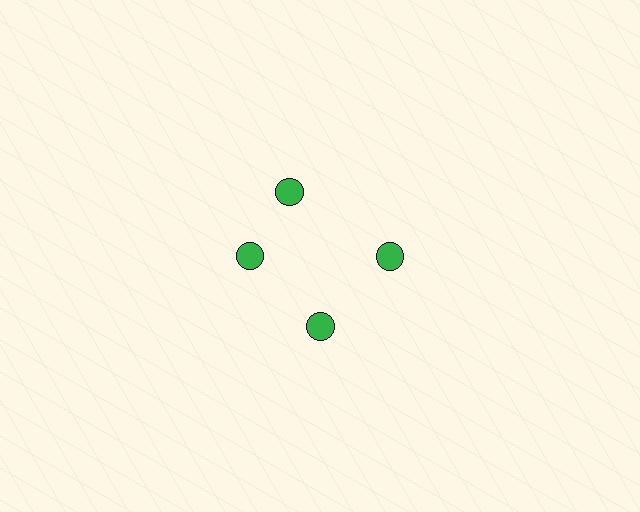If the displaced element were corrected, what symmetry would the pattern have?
It would have 4-fold rotational symmetry — the pattern would map onto itself every 90 degrees.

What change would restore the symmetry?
The symmetry would be restored by rotating it back into even spacing with its neighbors so that all 4 circles sit at equal angles and equal distance from the center.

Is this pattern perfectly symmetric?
No. The 4 green circles are arranged in a ring, but one element near the 12 o'clock position is rotated out of alignment along the ring, breaking the 4-fold rotational symmetry.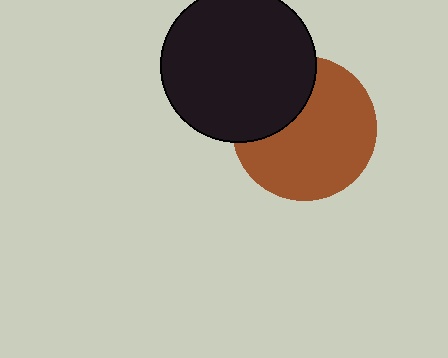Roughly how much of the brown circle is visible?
Most of it is visible (roughly 70%).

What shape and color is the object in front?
The object in front is a black circle.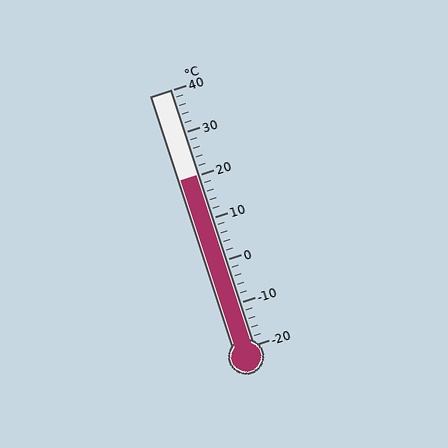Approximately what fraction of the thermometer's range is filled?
The thermometer is filled to approximately 65% of its range.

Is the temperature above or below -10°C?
The temperature is above -10°C.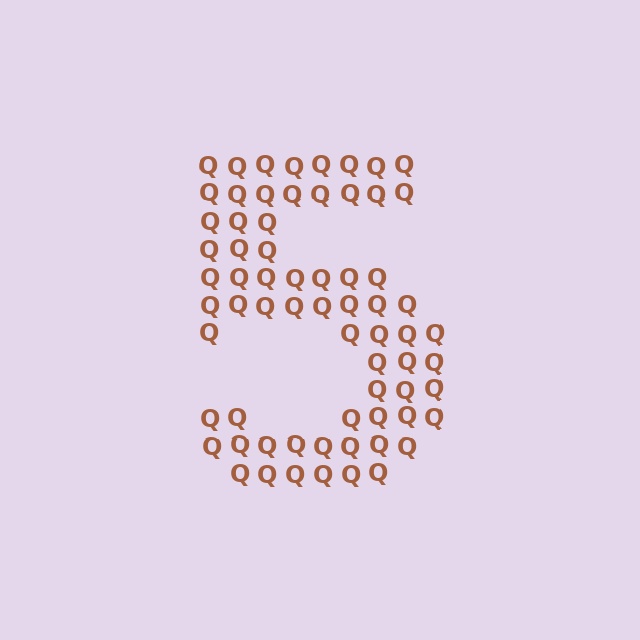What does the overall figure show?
The overall figure shows the digit 5.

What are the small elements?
The small elements are letter Q's.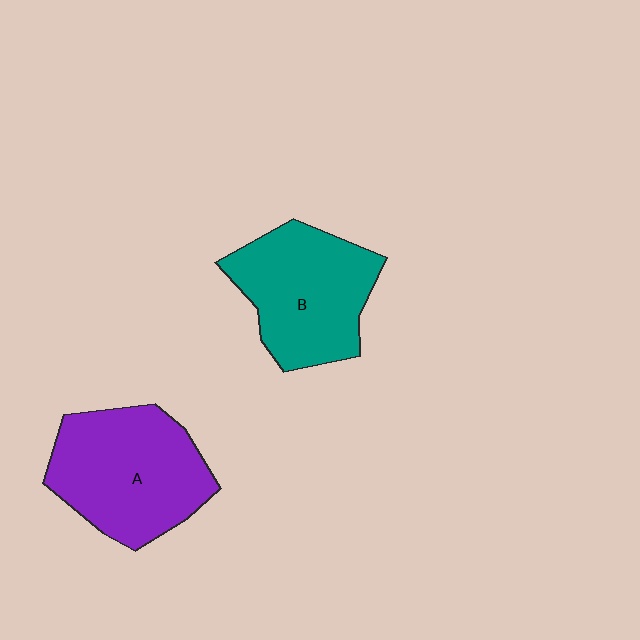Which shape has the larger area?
Shape A (purple).